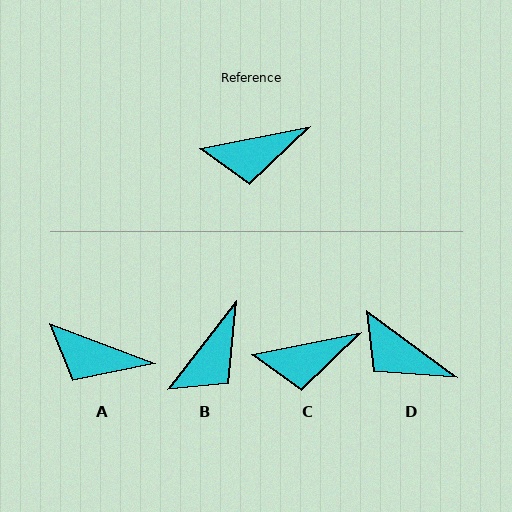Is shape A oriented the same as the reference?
No, it is off by about 32 degrees.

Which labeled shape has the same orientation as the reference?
C.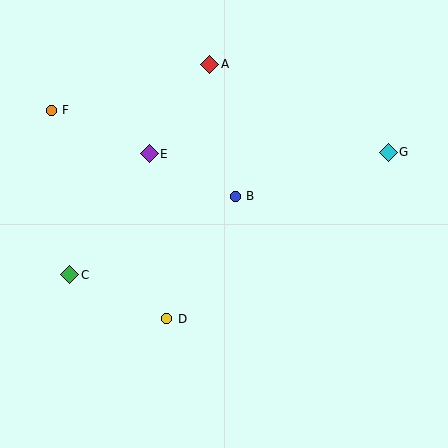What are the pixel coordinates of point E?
Point E is at (149, 154).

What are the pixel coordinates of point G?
Point G is at (388, 152).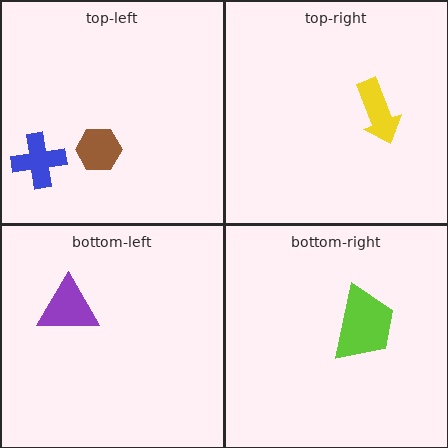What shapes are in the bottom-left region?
The purple triangle.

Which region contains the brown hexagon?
The top-left region.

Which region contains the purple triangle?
The bottom-left region.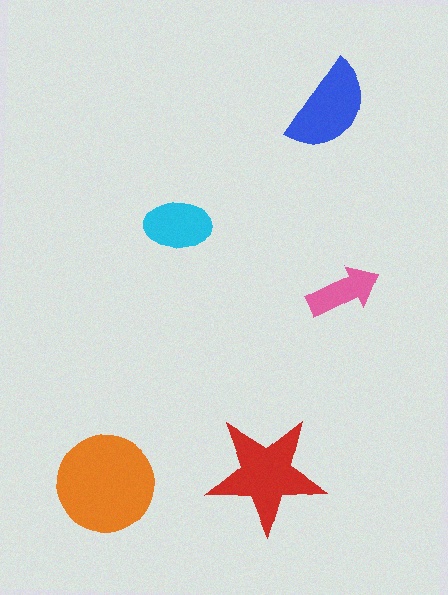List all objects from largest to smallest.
The orange circle, the red star, the blue semicircle, the cyan ellipse, the pink arrow.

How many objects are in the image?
There are 5 objects in the image.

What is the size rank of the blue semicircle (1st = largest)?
3rd.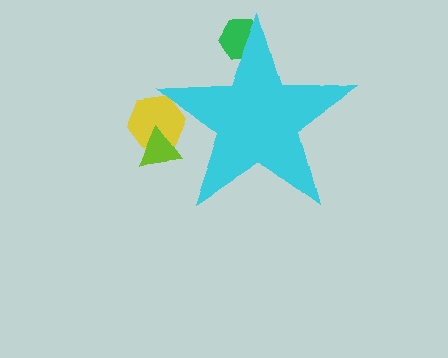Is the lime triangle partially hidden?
Yes, the lime triangle is partially hidden behind the cyan star.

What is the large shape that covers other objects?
A cyan star.